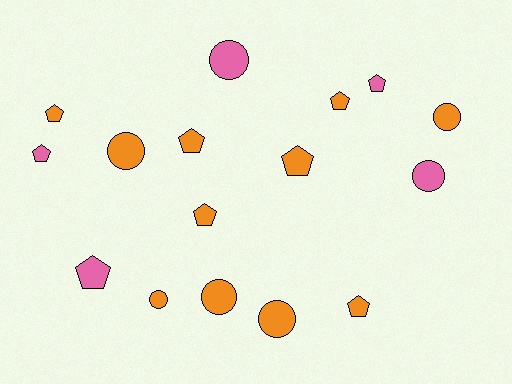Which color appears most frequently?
Orange, with 11 objects.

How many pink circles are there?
There are 2 pink circles.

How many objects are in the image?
There are 16 objects.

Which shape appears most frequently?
Pentagon, with 9 objects.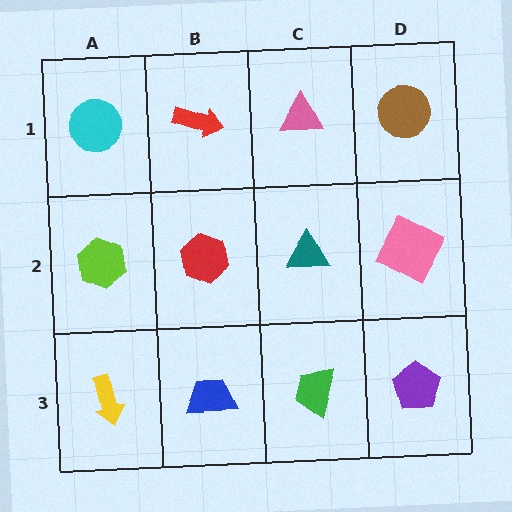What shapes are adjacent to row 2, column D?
A brown circle (row 1, column D), a purple pentagon (row 3, column D), a teal triangle (row 2, column C).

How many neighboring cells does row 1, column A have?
2.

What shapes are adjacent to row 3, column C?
A teal triangle (row 2, column C), a blue trapezoid (row 3, column B), a purple pentagon (row 3, column D).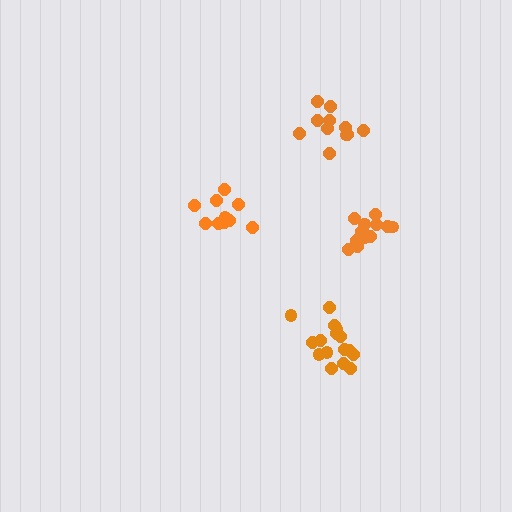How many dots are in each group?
Group 1: 11 dots, Group 2: 16 dots, Group 3: 11 dots, Group 4: 13 dots (51 total).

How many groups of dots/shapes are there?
There are 4 groups.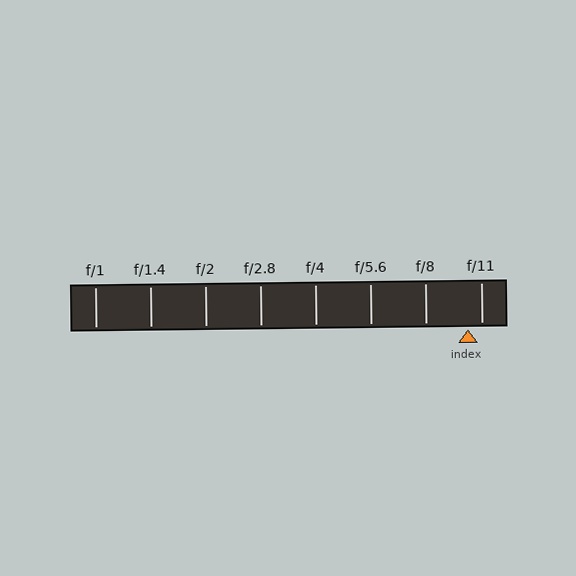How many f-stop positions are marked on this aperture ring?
There are 8 f-stop positions marked.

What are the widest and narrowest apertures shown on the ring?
The widest aperture shown is f/1 and the narrowest is f/11.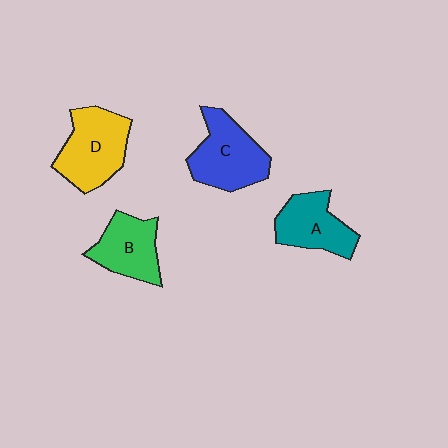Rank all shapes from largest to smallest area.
From largest to smallest: D (yellow), C (blue), B (green), A (teal).